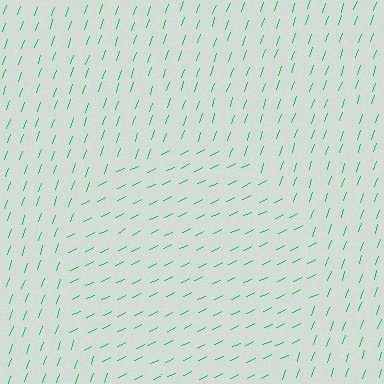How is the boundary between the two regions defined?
The boundary is defined purely by a change in line orientation (approximately 45 degrees difference). All lines are the same color and thickness.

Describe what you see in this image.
The image is filled with small green line segments. A circle region in the image has lines oriented differently from the surrounding lines, creating a visible texture boundary.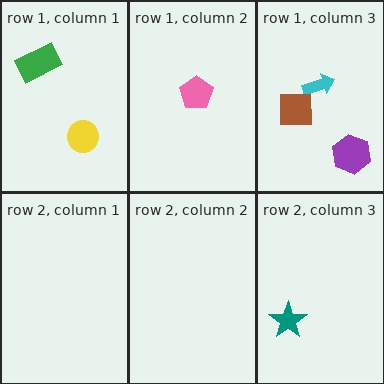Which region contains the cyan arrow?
The row 1, column 3 region.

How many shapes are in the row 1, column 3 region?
3.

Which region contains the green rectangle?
The row 1, column 1 region.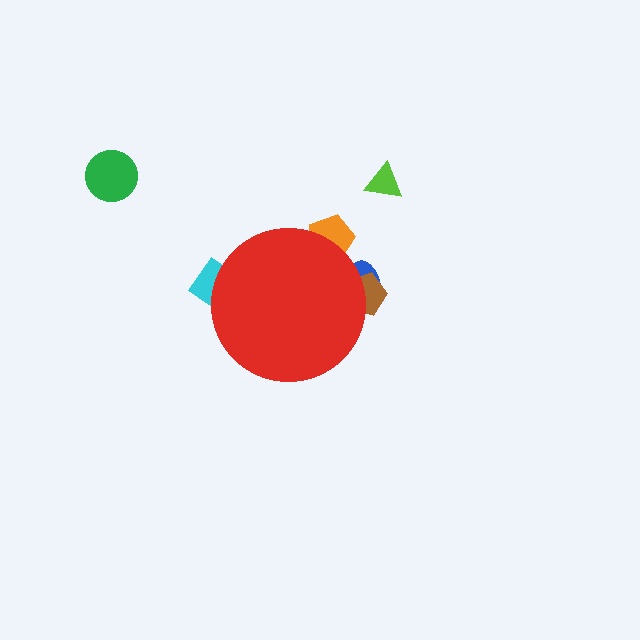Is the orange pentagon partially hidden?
Yes, the orange pentagon is partially hidden behind the red circle.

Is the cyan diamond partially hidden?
Yes, the cyan diamond is partially hidden behind the red circle.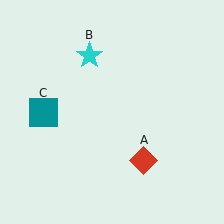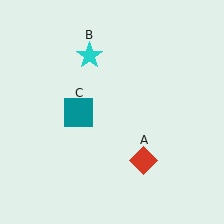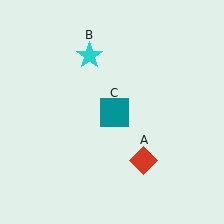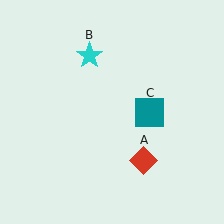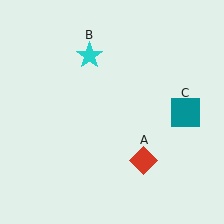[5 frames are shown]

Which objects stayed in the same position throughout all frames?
Red diamond (object A) and cyan star (object B) remained stationary.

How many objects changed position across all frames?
1 object changed position: teal square (object C).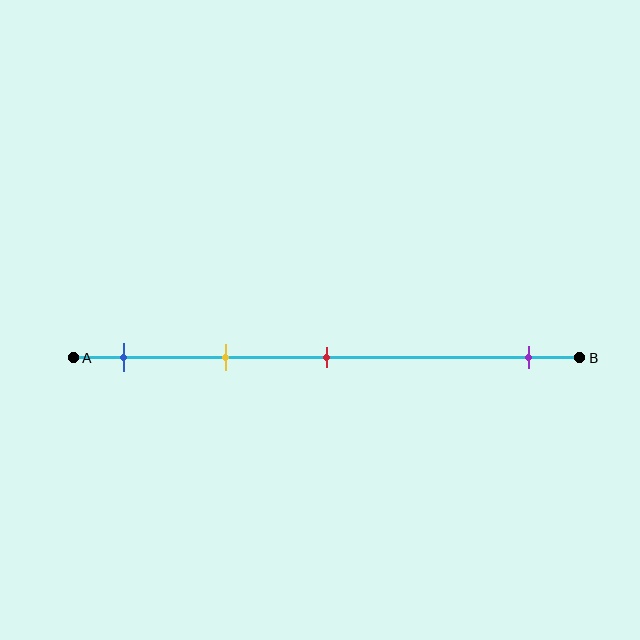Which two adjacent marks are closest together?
The blue and yellow marks are the closest adjacent pair.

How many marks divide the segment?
There are 4 marks dividing the segment.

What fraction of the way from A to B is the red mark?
The red mark is approximately 50% (0.5) of the way from A to B.